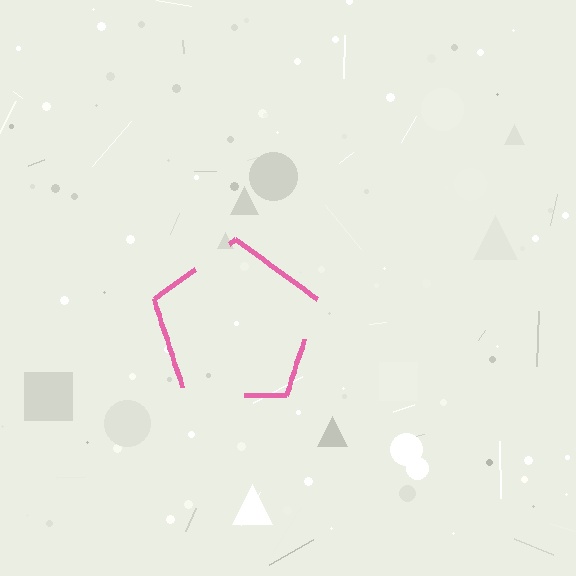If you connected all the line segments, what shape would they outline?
They would outline a pentagon.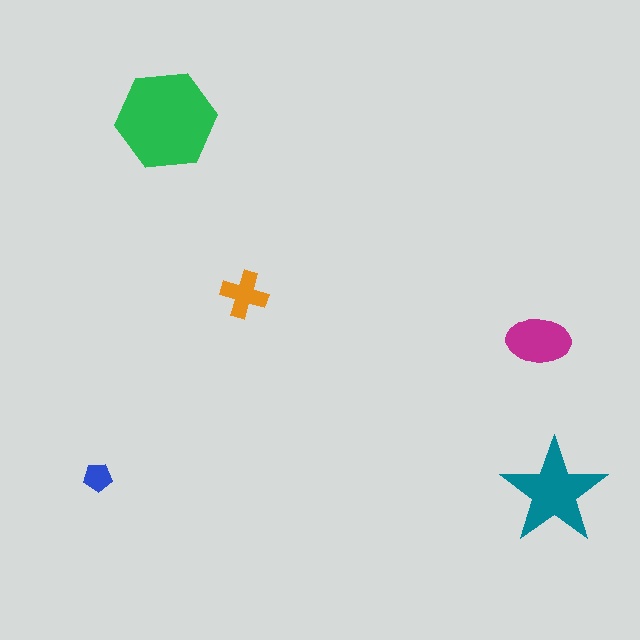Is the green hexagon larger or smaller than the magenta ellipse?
Larger.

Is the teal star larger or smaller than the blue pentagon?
Larger.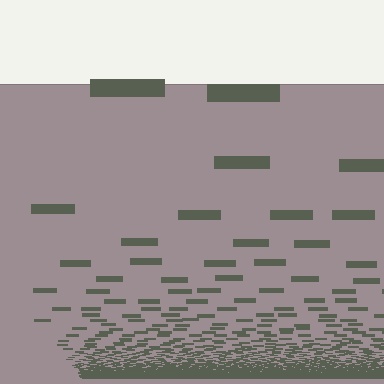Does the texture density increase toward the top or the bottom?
Density increases toward the bottom.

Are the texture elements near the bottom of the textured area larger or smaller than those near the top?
Smaller. The gradient is inverted — elements near the bottom are smaller and denser.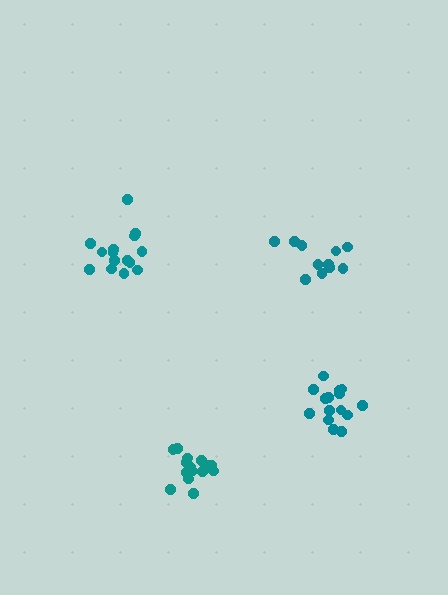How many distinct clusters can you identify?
There are 4 distinct clusters.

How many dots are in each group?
Group 1: 15 dots, Group 2: 15 dots, Group 3: 15 dots, Group 4: 11 dots (56 total).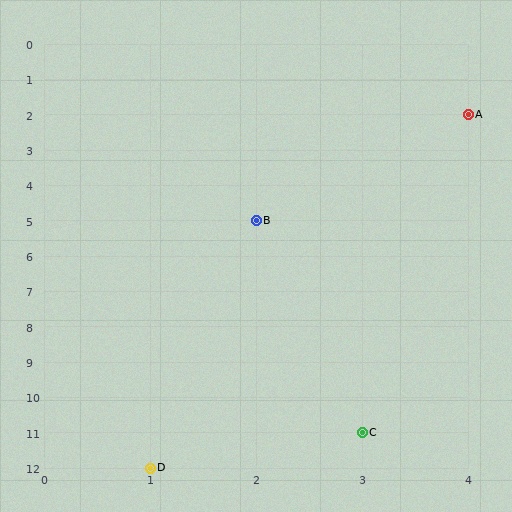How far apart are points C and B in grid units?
Points C and B are 1 column and 6 rows apart (about 6.1 grid units diagonally).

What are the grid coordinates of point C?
Point C is at grid coordinates (3, 11).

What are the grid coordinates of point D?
Point D is at grid coordinates (1, 12).